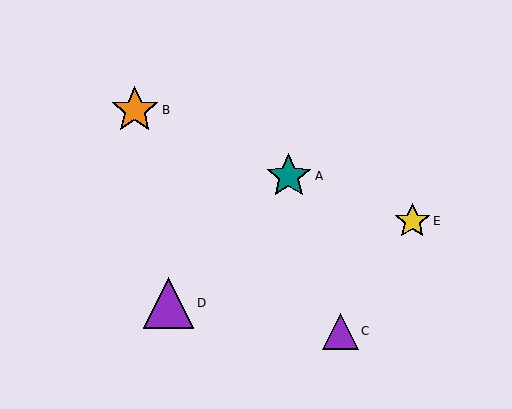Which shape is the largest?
The purple triangle (labeled D) is the largest.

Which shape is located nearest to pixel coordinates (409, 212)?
The yellow star (labeled E) at (412, 221) is nearest to that location.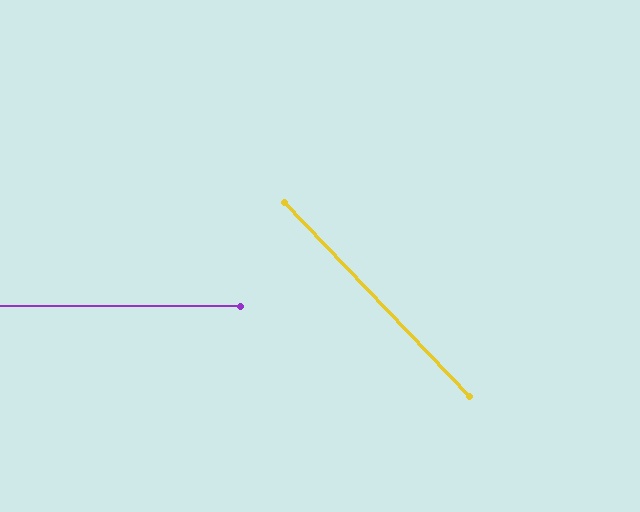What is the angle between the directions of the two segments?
Approximately 46 degrees.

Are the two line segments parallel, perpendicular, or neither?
Neither parallel nor perpendicular — they differ by about 46°.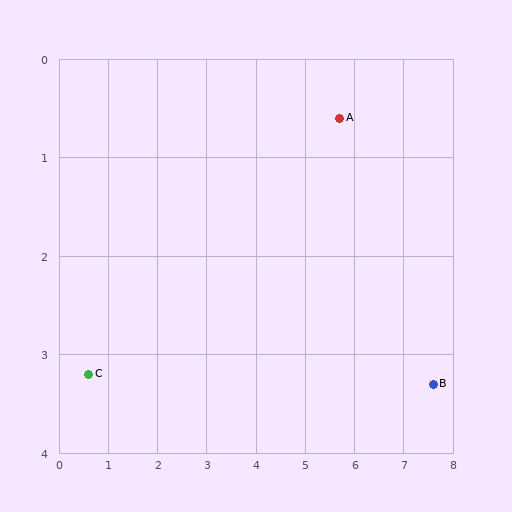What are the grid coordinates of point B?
Point B is at approximately (7.6, 3.3).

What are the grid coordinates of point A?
Point A is at approximately (5.7, 0.6).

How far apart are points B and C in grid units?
Points B and C are about 7.0 grid units apart.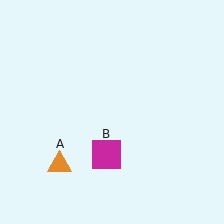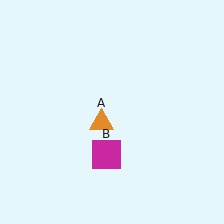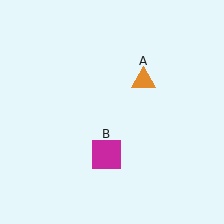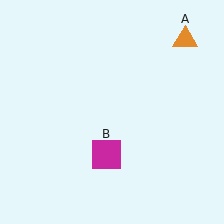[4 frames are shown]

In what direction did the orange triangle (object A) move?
The orange triangle (object A) moved up and to the right.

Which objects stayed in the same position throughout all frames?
Magenta square (object B) remained stationary.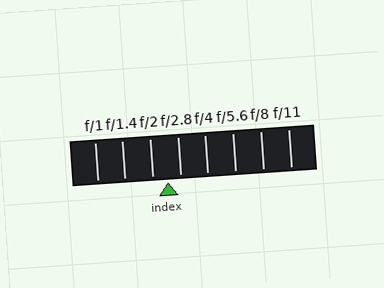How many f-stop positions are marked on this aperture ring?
There are 8 f-stop positions marked.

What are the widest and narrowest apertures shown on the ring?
The widest aperture shown is f/1 and the narrowest is f/11.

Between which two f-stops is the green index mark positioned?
The index mark is between f/2 and f/2.8.